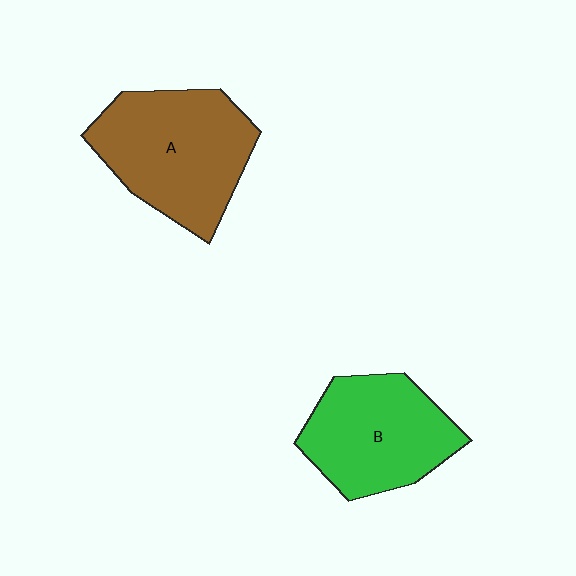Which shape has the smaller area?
Shape B (green).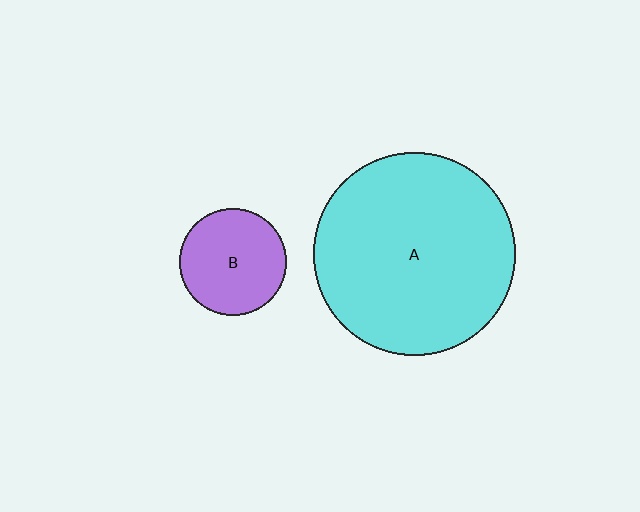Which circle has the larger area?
Circle A (cyan).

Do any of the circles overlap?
No, none of the circles overlap.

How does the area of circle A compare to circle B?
Approximately 3.6 times.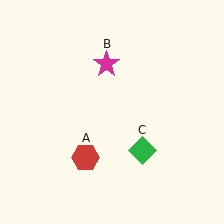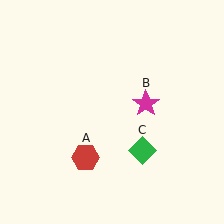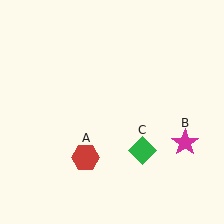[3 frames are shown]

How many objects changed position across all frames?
1 object changed position: magenta star (object B).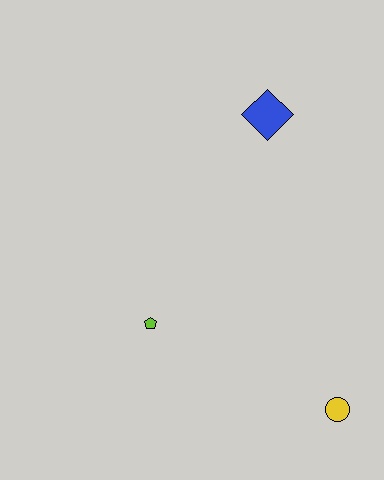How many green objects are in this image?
There are no green objects.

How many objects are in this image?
There are 3 objects.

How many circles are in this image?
There is 1 circle.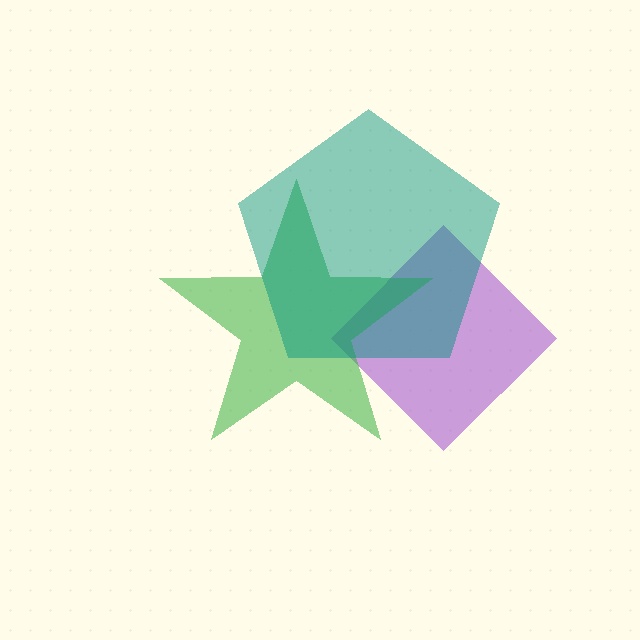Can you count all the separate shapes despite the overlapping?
Yes, there are 3 separate shapes.